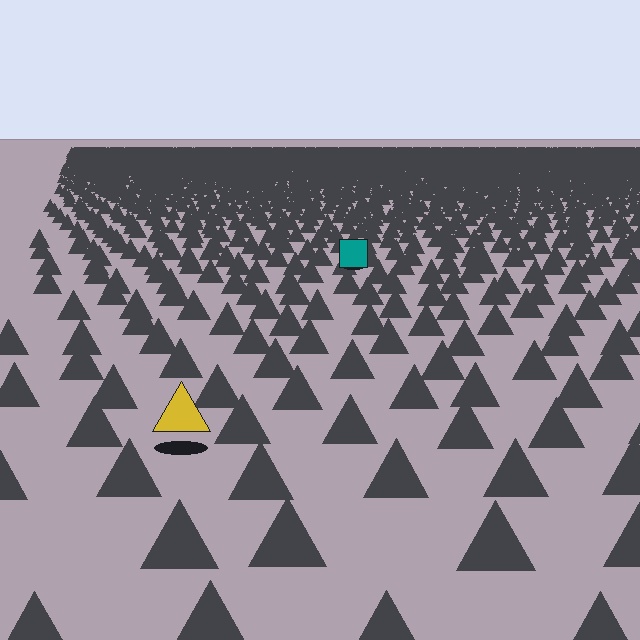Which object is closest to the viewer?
The yellow triangle is closest. The texture marks near it are larger and more spread out.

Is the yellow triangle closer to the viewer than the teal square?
Yes. The yellow triangle is closer — you can tell from the texture gradient: the ground texture is coarser near it.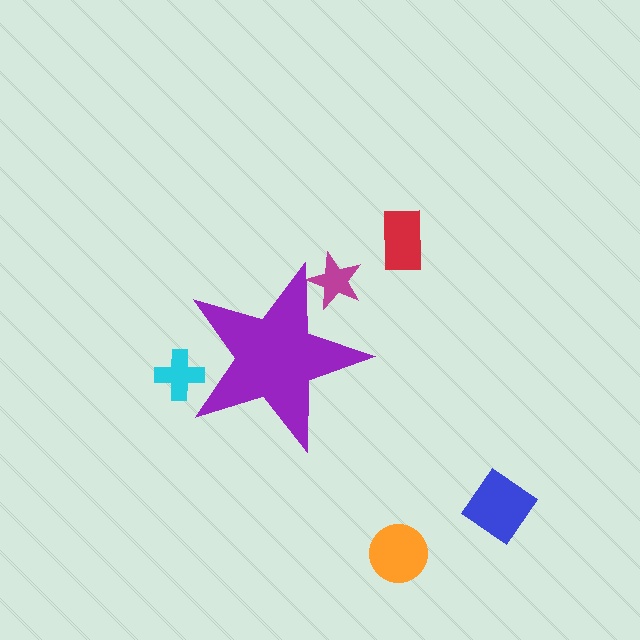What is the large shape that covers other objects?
A purple star.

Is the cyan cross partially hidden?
Yes, the cyan cross is partially hidden behind the purple star.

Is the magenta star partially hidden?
Yes, the magenta star is partially hidden behind the purple star.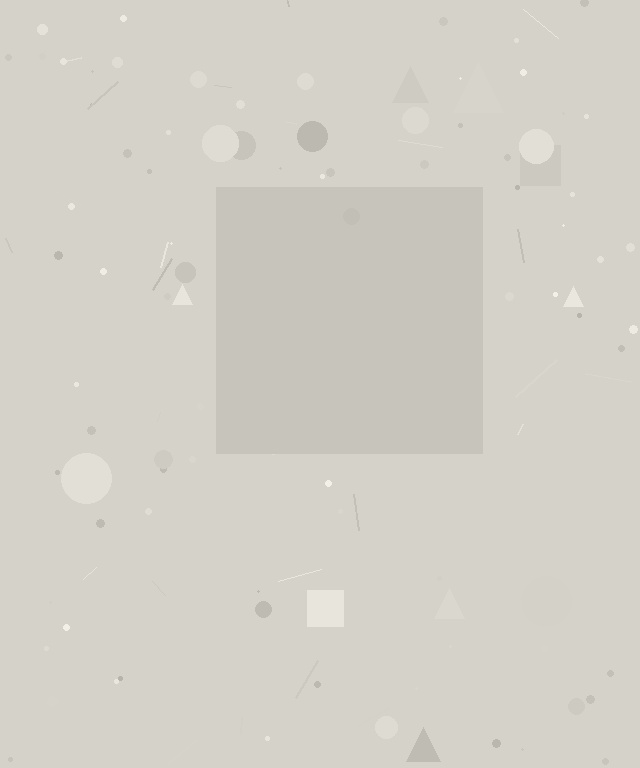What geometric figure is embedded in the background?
A square is embedded in the background.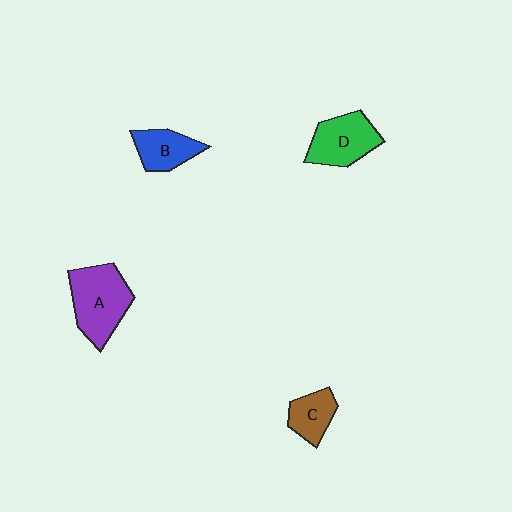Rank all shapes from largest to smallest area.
From largest to smallest: A (purple), D (green), B (blue), C (brown).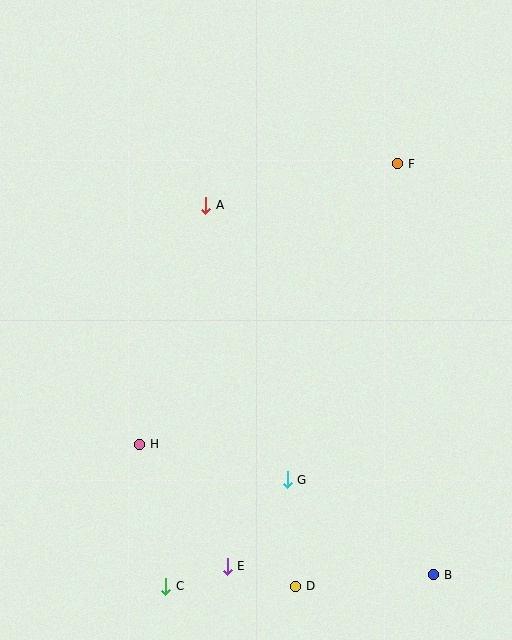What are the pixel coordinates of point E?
Point E is at (227, 566).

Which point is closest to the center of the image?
Point A at (206, 205) is closest to the center.